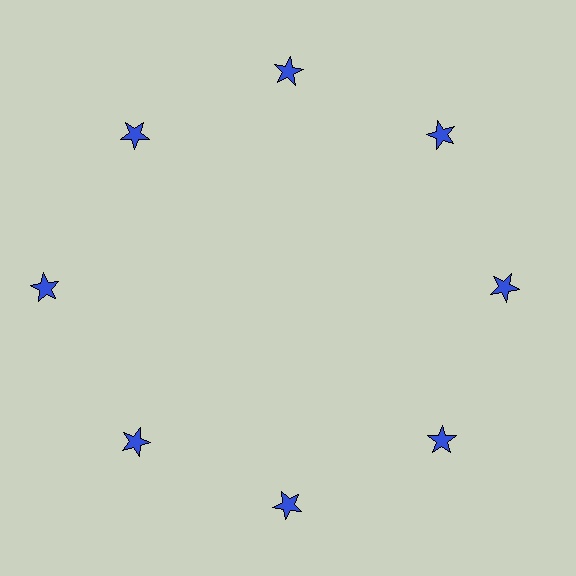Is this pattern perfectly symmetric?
No. The 8 blue stars are arranged in a ring, but one element near the 9 o'clock position is pushed outward from the center, breaking the 8-fold rotational symmetry.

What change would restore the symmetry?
The symmetry would be restored by moving it inward, back onto the ring so that all 8 stars sit at equal angles and equal distance from the center.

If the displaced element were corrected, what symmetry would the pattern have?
It would have 8-fold rotational symmetry — the pattern would map onto itself every 45 degrees.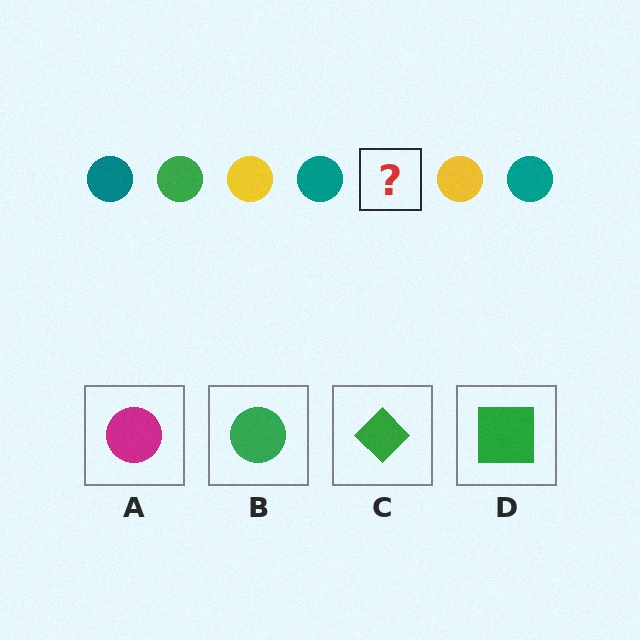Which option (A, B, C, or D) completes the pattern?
B.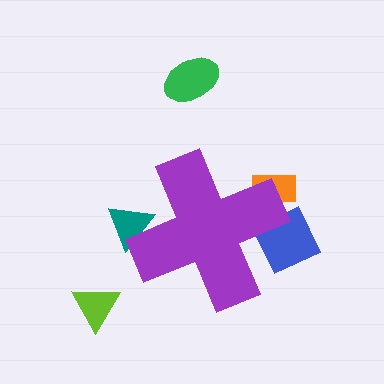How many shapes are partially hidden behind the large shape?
3 shapes are partially hidden.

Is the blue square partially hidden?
Yes, the blue square is partially hidden behind the purple cross.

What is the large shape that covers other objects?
A purple cross.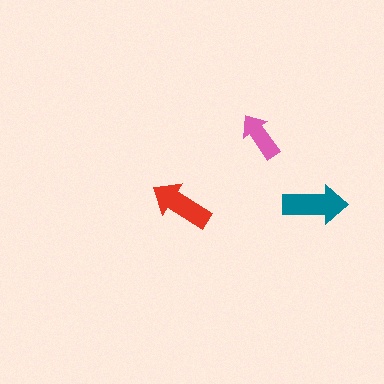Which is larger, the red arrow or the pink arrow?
The red one.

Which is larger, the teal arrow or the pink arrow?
The teal one.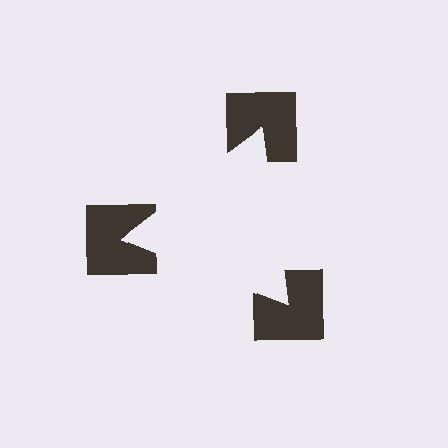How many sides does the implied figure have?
3 sides.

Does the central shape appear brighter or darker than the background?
It typically appears slightly brighter than the background, even though no actual brightness change is drawn.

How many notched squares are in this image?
There are 3 — one at each vertex of the illusory triangle.